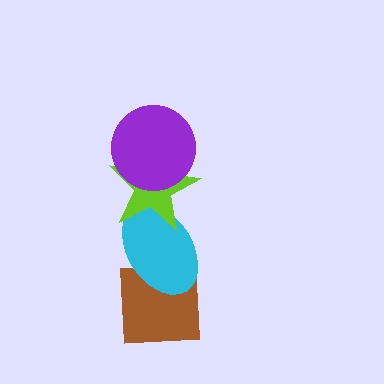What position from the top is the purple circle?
The purple circle is 1st from the top.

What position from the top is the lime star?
The lime star is 2nd from the top.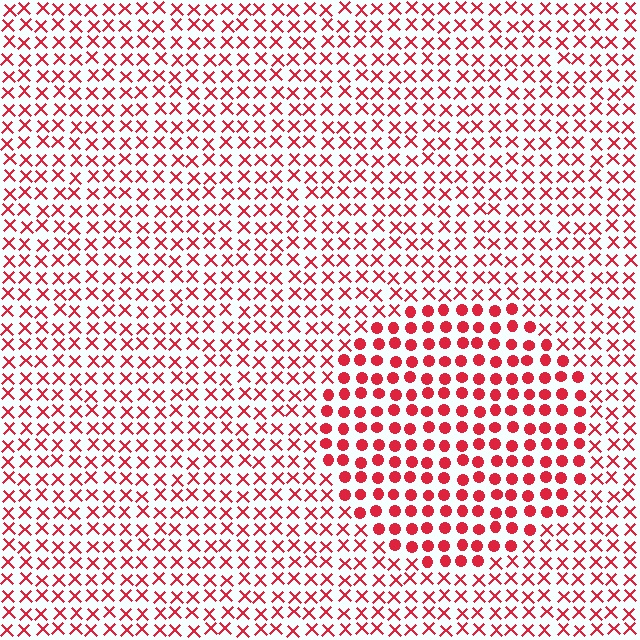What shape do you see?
I see a circle.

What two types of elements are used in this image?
The image uses circles inside the circle region and X marks outside it.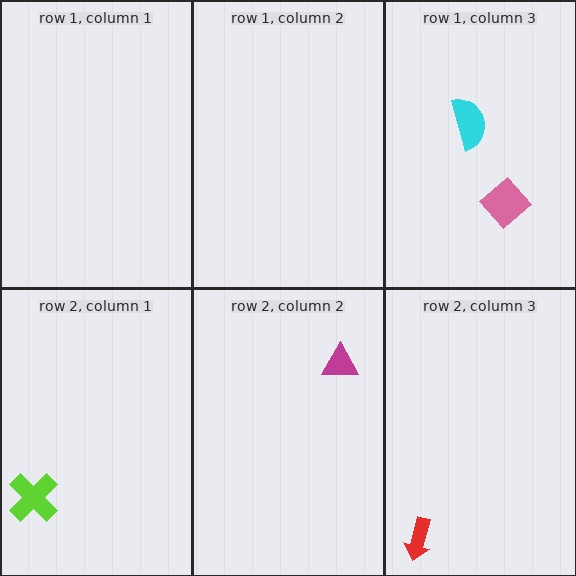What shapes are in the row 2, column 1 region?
The lime cross.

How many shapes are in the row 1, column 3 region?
2.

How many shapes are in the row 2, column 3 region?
1.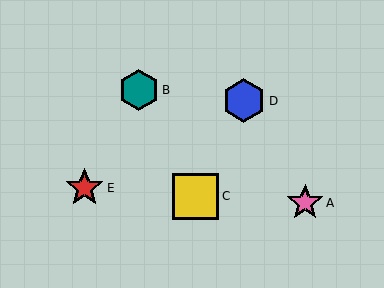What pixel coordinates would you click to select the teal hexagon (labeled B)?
Click at (139, 90) to select the teal hexagon B.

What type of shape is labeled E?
Shape E is a red star.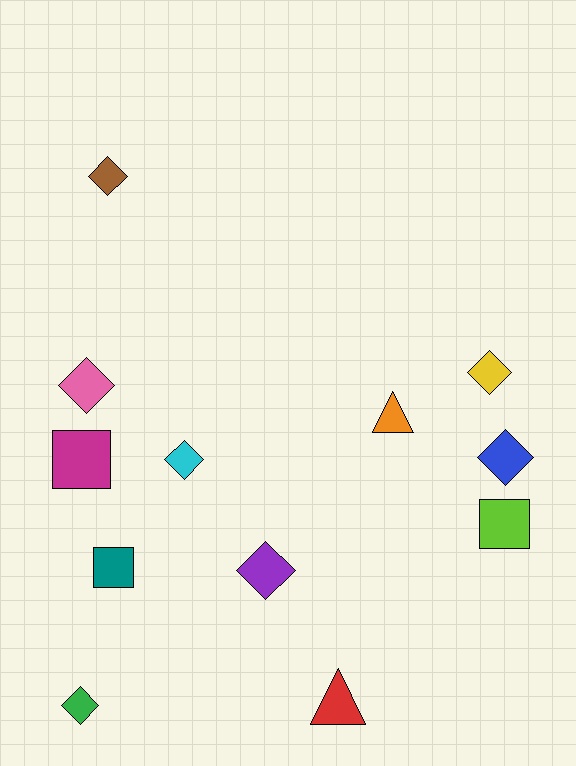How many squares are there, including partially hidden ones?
There are 3 squares.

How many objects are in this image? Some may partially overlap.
There are 12 objects.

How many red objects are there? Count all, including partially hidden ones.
There is 1 red object.